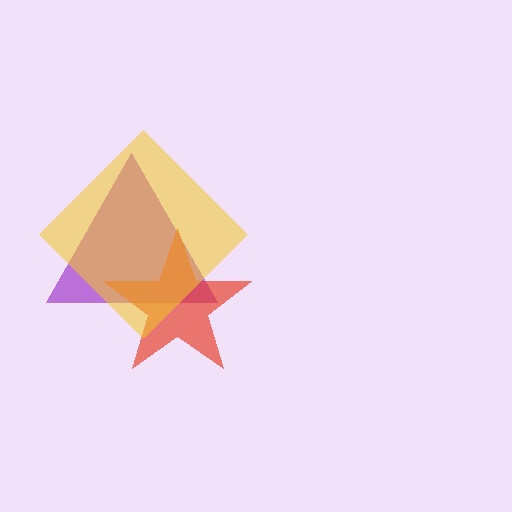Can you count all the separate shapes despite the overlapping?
Yes, there are 3 separate shapes.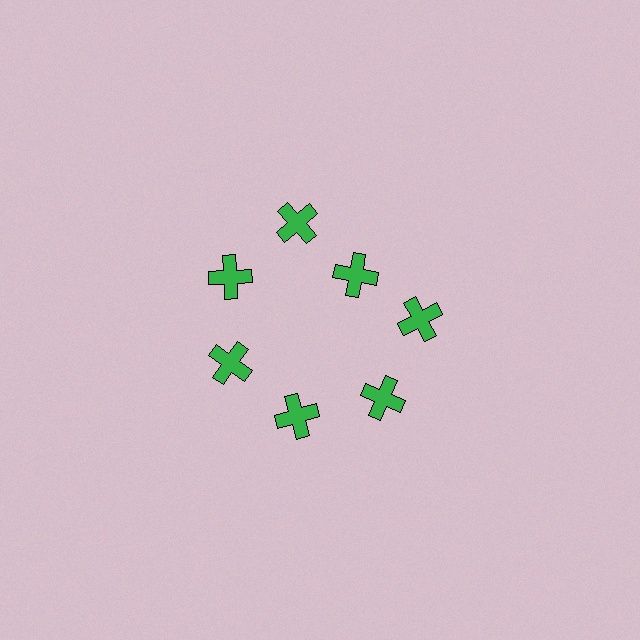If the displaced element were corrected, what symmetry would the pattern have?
It would have 7-fold rotational symmetry — the pattern would map onto itself every 51 degrees.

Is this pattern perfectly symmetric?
No. The 7 green crosses are arranged in a ring, but one element near the 1 o'clock position is pulled inward toward the center, breaking the 7-fold rotational symmetry.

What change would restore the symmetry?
The symmetry would be restored by moving it outward, back onto the ring so that all 7 crosses sit at equal angles and equal distance from the center.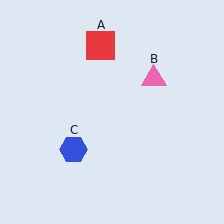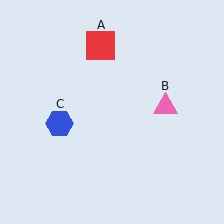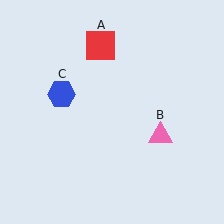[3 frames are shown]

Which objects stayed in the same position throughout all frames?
Red square (object A) remained stationary.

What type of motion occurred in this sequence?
The pink triangle (object B), blue hexagon (object C) rotated clockwise around the center of the scene.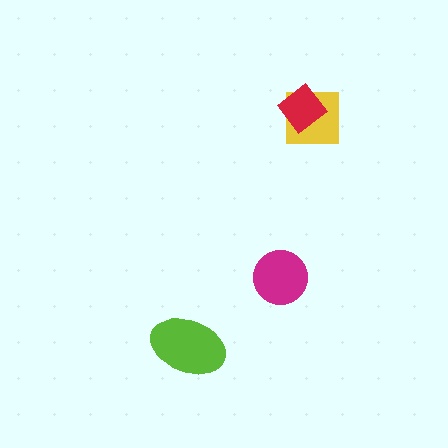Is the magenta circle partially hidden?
No, no other shape covers it.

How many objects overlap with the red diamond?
1 object overlaps with the red diamond.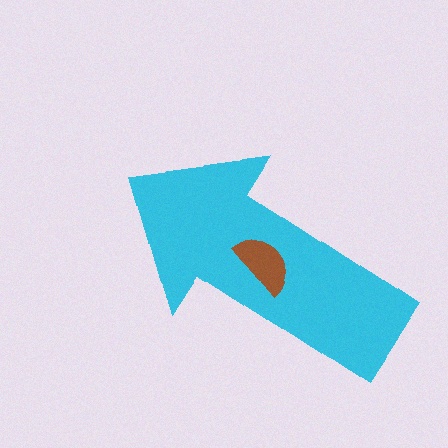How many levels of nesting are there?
2.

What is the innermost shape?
The brown semicircle.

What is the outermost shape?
The cyan arrow.